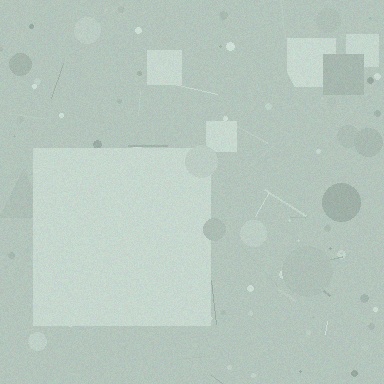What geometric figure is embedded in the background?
A square is embedded in the background.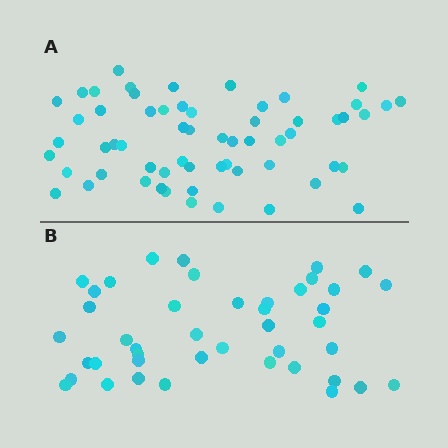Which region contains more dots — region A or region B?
Region A (the top region) has more dots.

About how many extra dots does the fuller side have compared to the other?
Region A has approximately 15 more dots than region B.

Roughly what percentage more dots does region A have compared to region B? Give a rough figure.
About 40% more.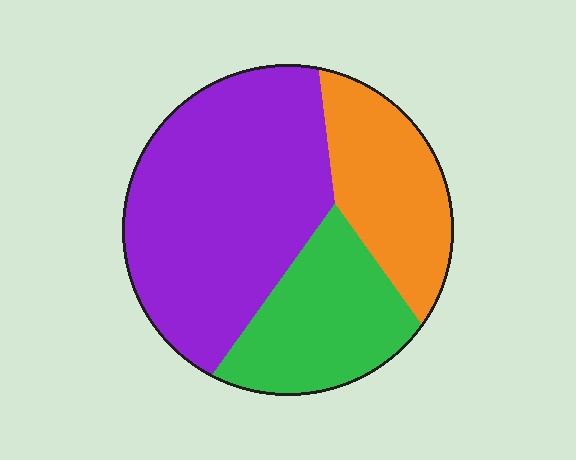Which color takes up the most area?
Purple, at roughly 50%.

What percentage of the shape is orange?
Orange takes up about one quarter (1/4) of the shape.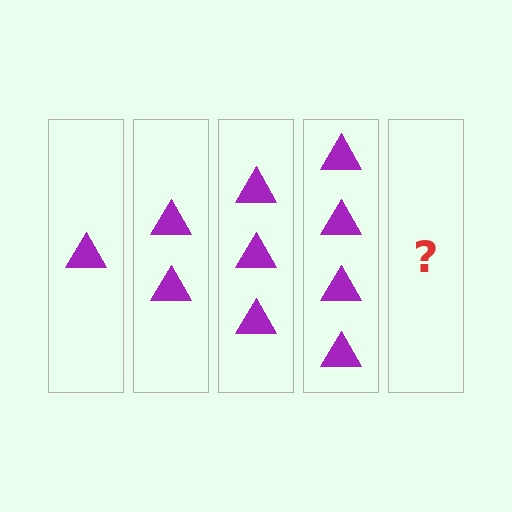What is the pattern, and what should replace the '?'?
The pattern is that each step adds one more triangle. The '?' should be 5 triangles.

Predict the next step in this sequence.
The next step is 5 triangles.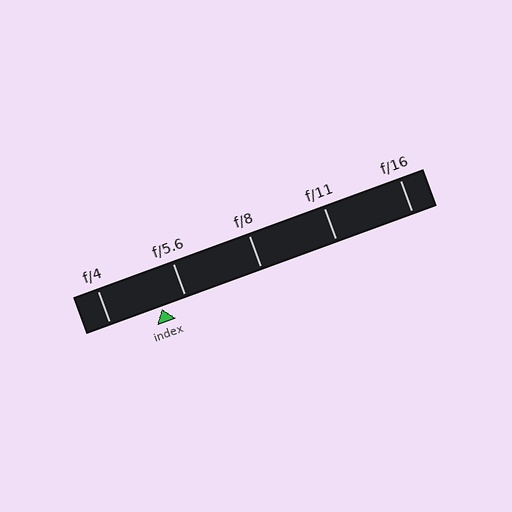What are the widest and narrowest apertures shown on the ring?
The widest aperture shown is f/4 and the narrowest is f/16.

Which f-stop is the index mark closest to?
The index mark is closest to f/5.6.